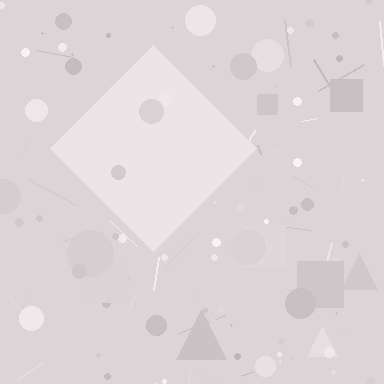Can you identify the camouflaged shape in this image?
The camouflaged shape is a diamond.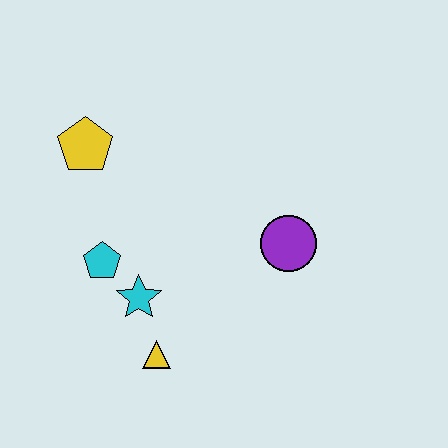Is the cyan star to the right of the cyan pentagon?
Yes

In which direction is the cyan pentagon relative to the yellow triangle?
The cyan pentagon is above the yellow triangle.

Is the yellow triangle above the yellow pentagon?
No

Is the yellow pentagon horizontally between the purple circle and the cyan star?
No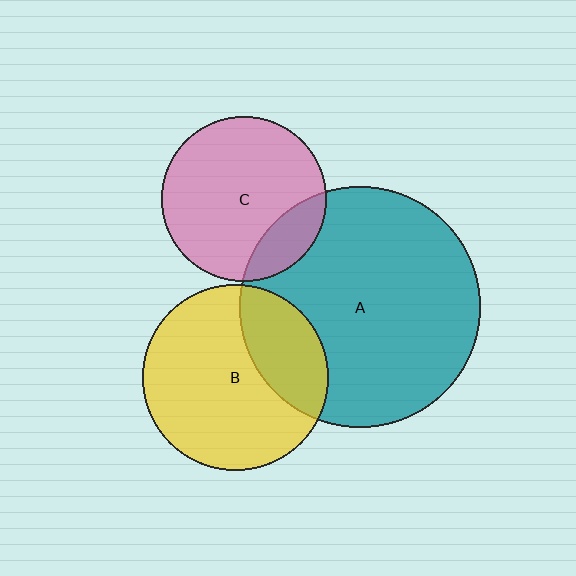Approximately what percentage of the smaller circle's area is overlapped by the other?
Approximately 15%.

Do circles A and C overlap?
Yes.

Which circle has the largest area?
Circle A (teal).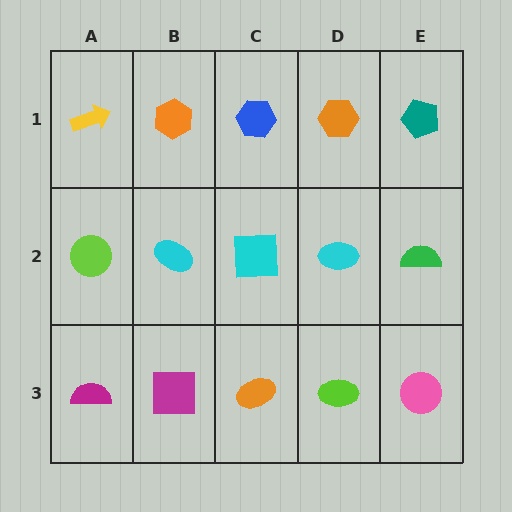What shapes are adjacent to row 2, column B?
An orange hexagon (row 1, column B), a magenta square (row 3, column B), a lime circle (row 2, column A), a cyan square (row 2, column C).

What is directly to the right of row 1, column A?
An orange hexagon.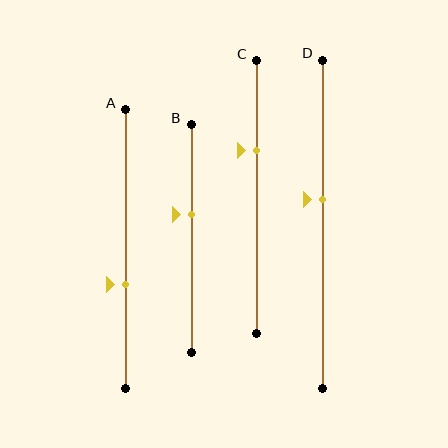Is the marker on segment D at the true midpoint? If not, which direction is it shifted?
No, the marker on segment D is shifted upward by about 7% of the segment length.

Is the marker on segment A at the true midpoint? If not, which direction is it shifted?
No, the marker on segment A is shifted downward by about 13% of the segment length.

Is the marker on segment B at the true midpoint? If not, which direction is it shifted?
No, the marker on segment B is shifted upward by about 11% of the segment length.